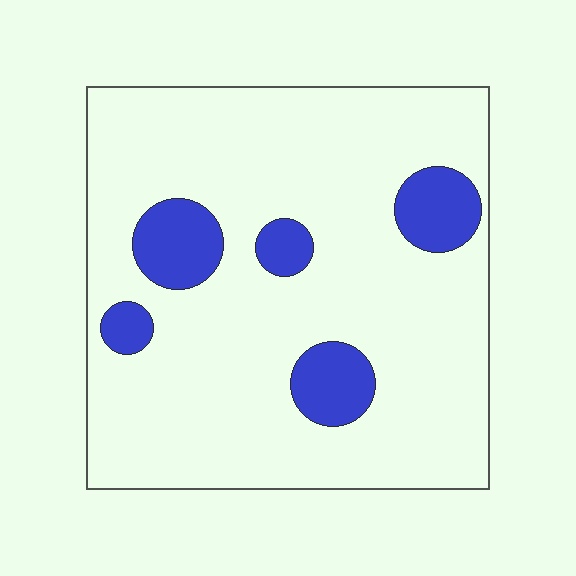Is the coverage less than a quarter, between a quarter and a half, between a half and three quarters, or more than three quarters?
Less than a quarter.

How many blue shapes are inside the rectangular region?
5.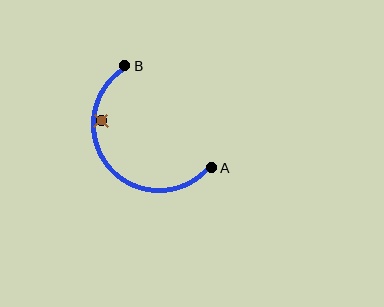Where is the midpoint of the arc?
The arc midpoint is the point on the curve farthest from the straight line joining A and B. It sits below and to the left of that line.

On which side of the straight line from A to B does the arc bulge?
The arc bulges below and to the left of the straight line connecting A and B.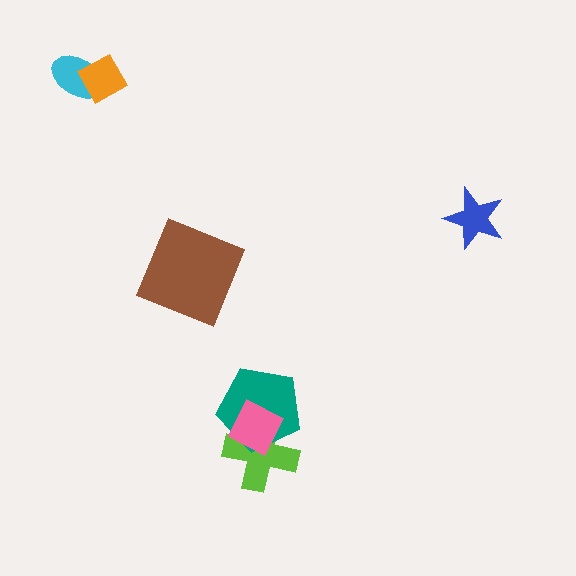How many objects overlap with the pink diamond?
2 objects overlap with the pink diamond.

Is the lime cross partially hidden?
Yes, it is partially covered by another shape.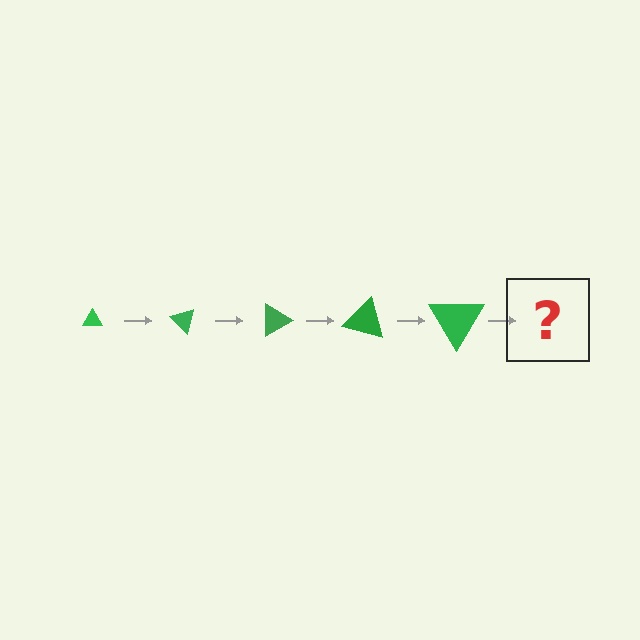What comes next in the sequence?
The next element should be a triangle, larger than the previous one and rotated 225 degrees from the start.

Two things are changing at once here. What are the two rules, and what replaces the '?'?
The two rules are that the triangle grows larger each step and it rotates 45 degrees each step. The '?' should be a triangle, larger than the previous one and rotated 225 degrees from the start.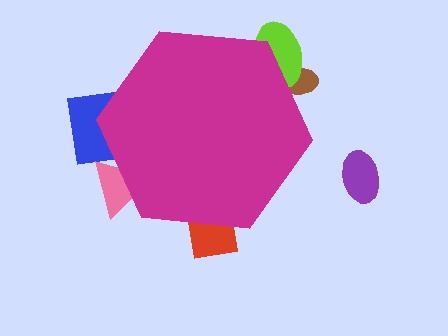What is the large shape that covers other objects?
A magenta hexagon.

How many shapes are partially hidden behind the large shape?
5 shapes are partially hidden.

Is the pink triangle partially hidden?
Yes, the pink triangle is partially hidden behind the magenta hexagon.